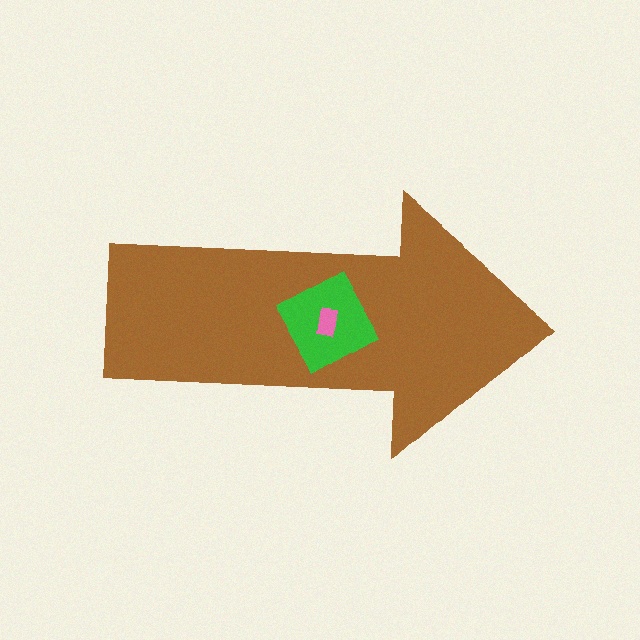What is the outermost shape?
The brown arrow.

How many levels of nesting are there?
3.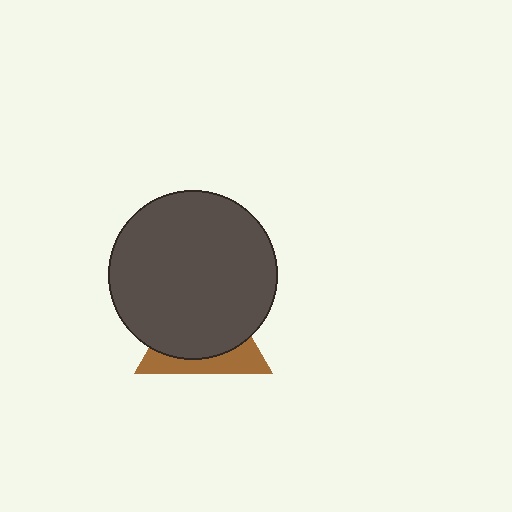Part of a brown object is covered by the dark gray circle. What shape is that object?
It is a triangle.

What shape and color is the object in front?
The object in front is a dark gray circle.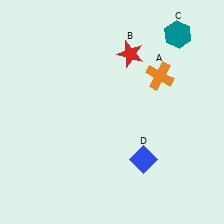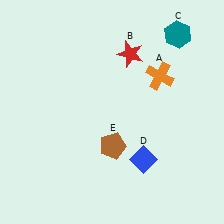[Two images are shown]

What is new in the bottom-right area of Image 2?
A brown pentagon (E) was added in the bottom-right area of Image 2.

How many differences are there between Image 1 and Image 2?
There is 1 difference between the two images.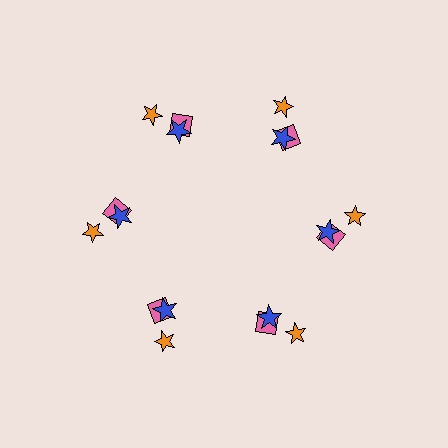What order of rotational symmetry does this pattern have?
This pattern has 6-fold rotational symmetry.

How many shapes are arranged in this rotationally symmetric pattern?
There are 18 shapes, arranged in 6 groups of 3.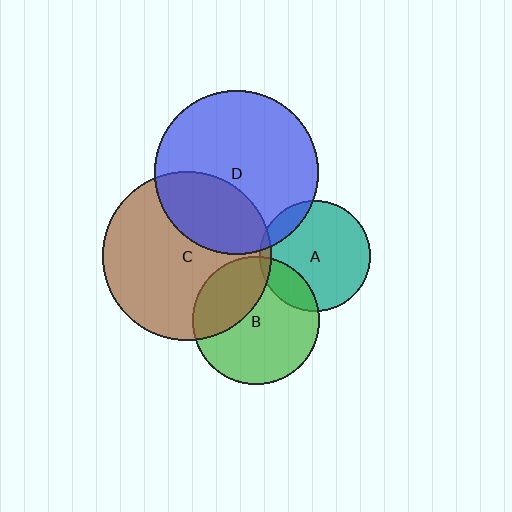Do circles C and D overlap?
Yes.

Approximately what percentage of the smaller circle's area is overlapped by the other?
Approximately 30%.